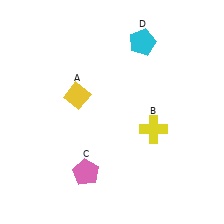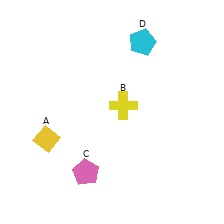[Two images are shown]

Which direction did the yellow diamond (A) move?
The yellow diamond (A) moved down.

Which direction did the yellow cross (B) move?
The yellow cross (B) moved left.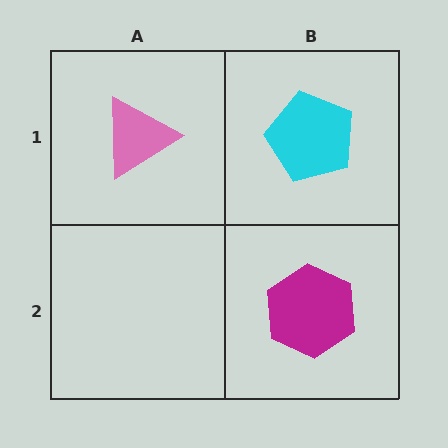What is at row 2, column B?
A magenta hexagon.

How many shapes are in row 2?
1 shape.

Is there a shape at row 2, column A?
No, that cell is empty.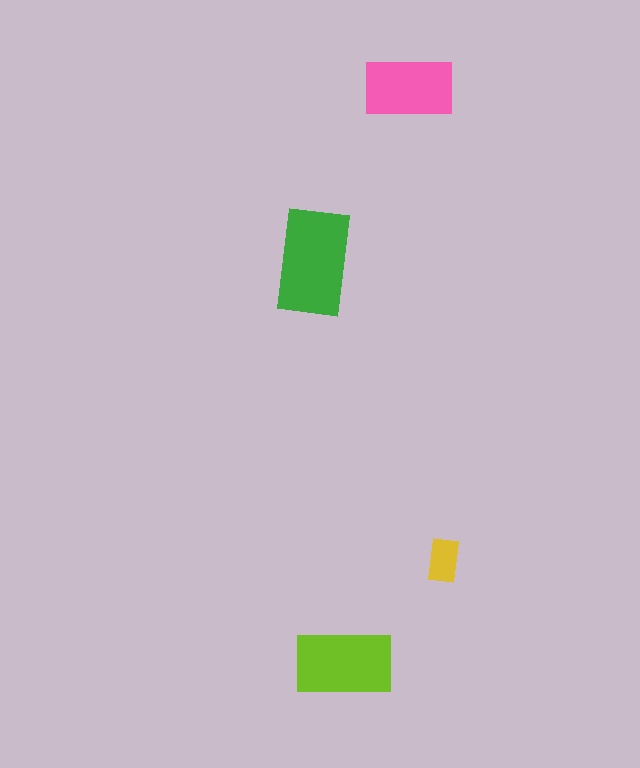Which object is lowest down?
The lime rectangle is bottommost.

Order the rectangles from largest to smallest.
the green one, the lime one, the pink one, the yellow one.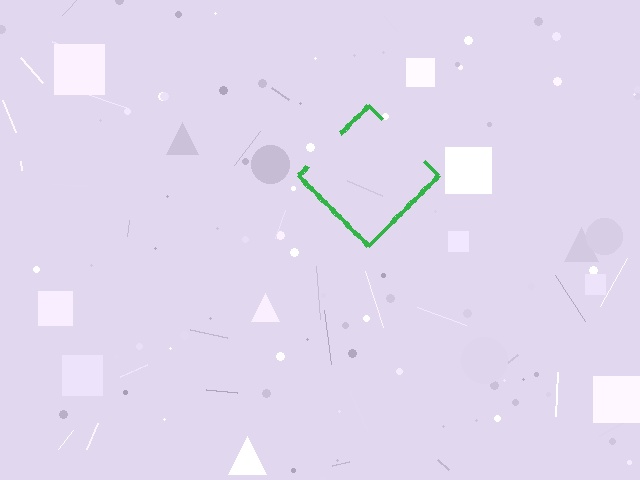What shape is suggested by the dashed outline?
The dashed outline suggests a diamond.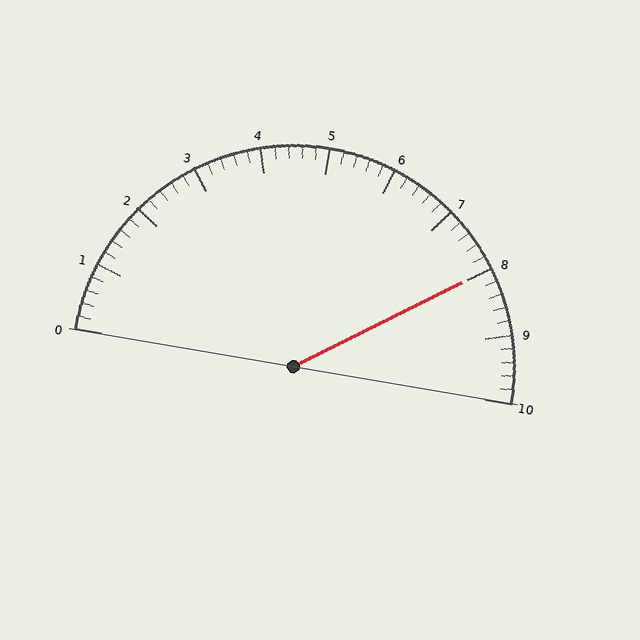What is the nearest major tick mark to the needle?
The nearest major tick mark is 8.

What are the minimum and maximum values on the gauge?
The gauge ranges from 0 to 10.